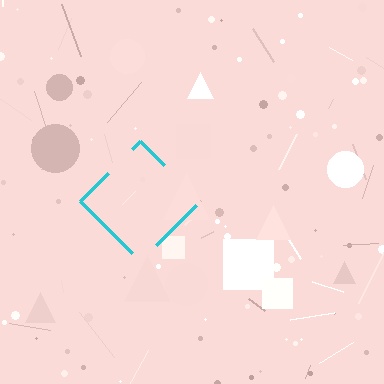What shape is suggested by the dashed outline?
The dashed outline suggests a diamond.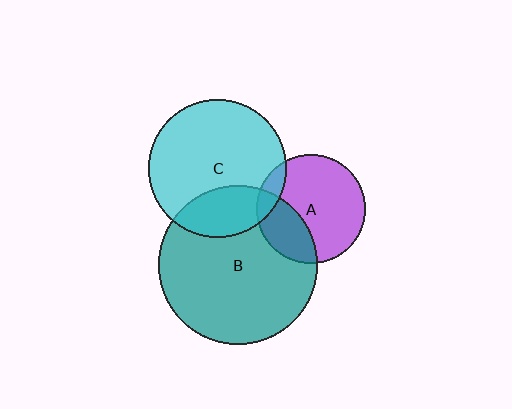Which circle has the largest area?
Circle B (teal).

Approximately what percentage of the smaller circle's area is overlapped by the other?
Approximately 10%.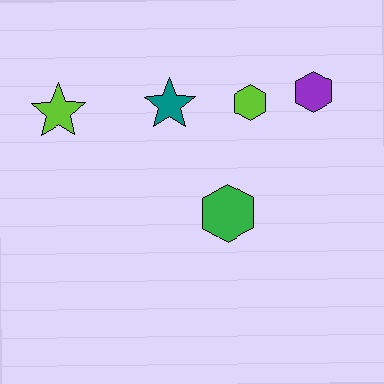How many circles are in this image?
There are no circles.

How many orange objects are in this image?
There are no orange objects.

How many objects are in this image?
There are 5 objects.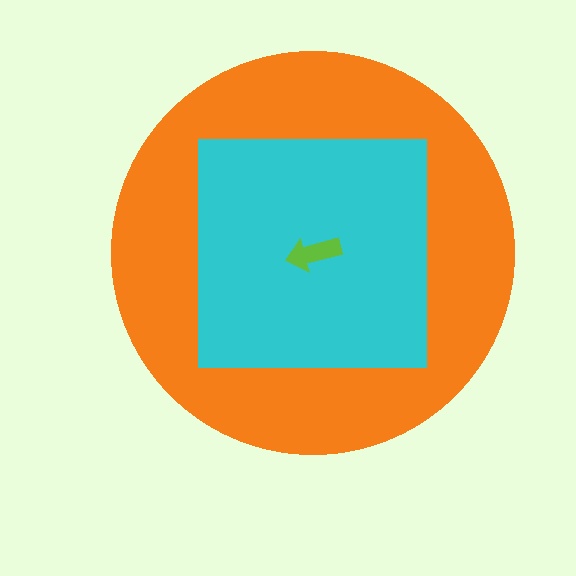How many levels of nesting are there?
3.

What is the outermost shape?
The orange circle.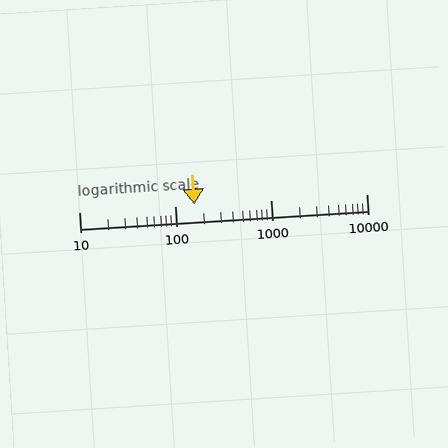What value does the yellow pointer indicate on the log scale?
The pointer indicates approximately 160.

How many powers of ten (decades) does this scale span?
The scale spans 3 decades, from 10 to 10000.